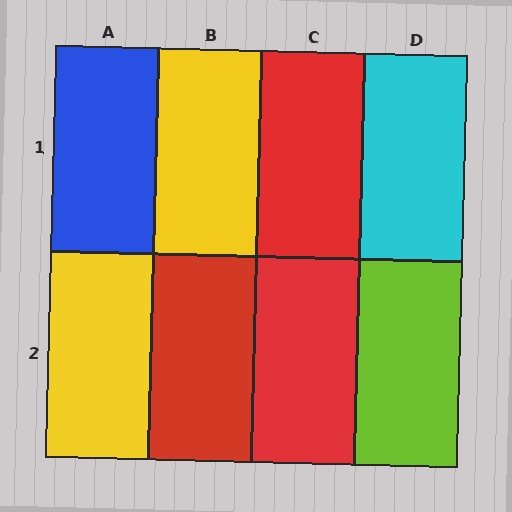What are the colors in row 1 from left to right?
Blue, yellow, red, cyan.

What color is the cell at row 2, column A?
Yellow.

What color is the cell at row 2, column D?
Lime.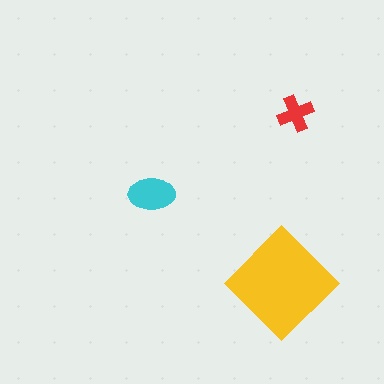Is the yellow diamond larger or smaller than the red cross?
Larger.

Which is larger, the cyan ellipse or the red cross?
The cyan ellipse.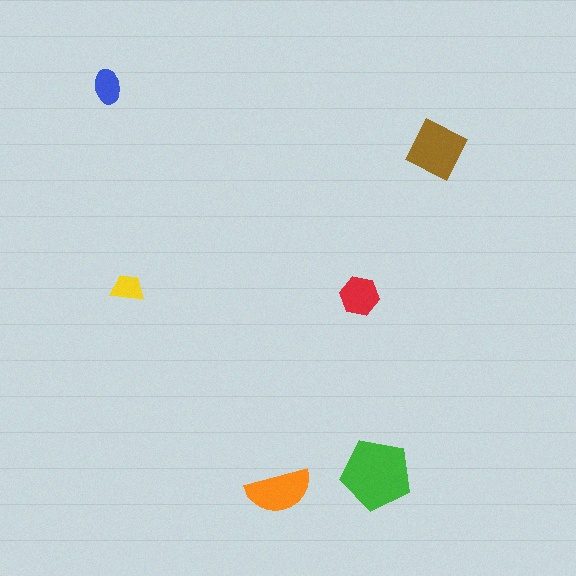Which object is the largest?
The green pentagon.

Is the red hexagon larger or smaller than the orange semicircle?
Smaller.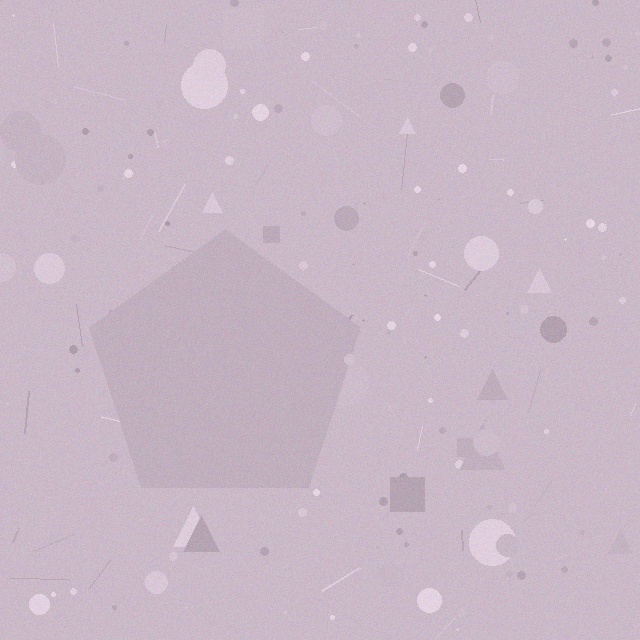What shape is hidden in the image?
A pentagon is hidden in the image.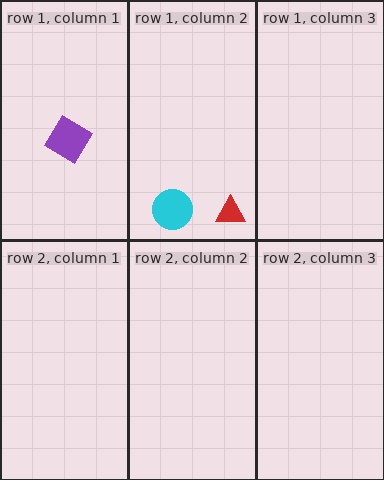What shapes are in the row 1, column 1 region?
The purple diamond.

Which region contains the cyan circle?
The row 1, column 2 region.